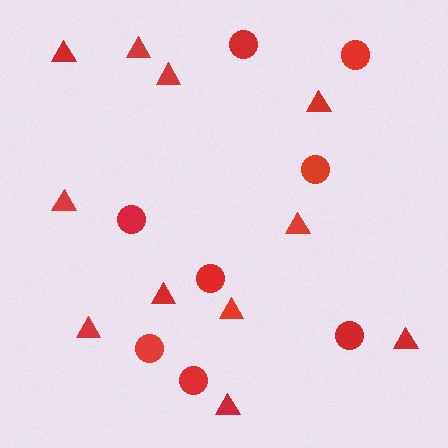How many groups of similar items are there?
There are 2 groups: one group of circles (8) and one group of triangles (11).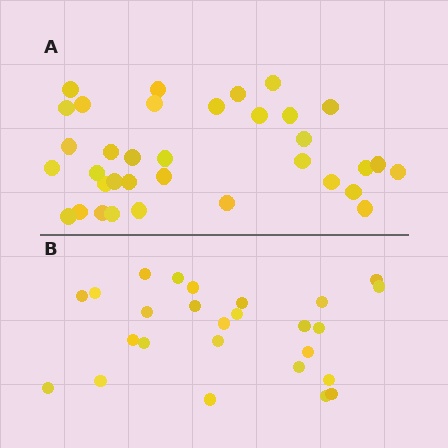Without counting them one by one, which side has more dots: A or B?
Region A (the top region) has more dots.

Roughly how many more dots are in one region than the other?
Region A has roughly 8 or so more dots than region B.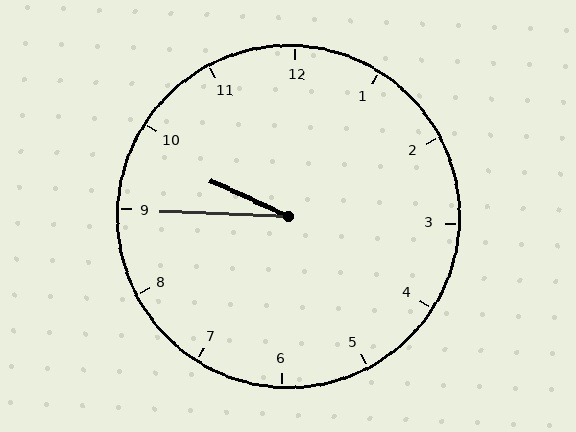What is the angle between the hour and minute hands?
Approximately 22 degrees.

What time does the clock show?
9:45.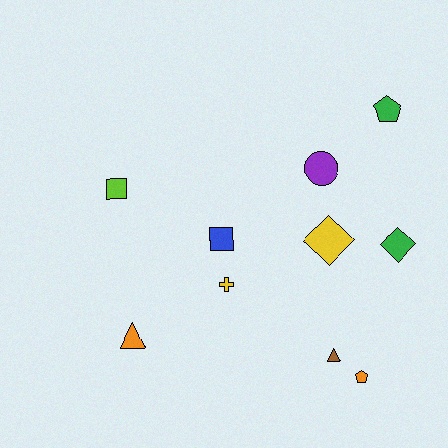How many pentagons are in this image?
There are 2 pentagons.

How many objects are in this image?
There are 10 objects.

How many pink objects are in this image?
There are no pink objects.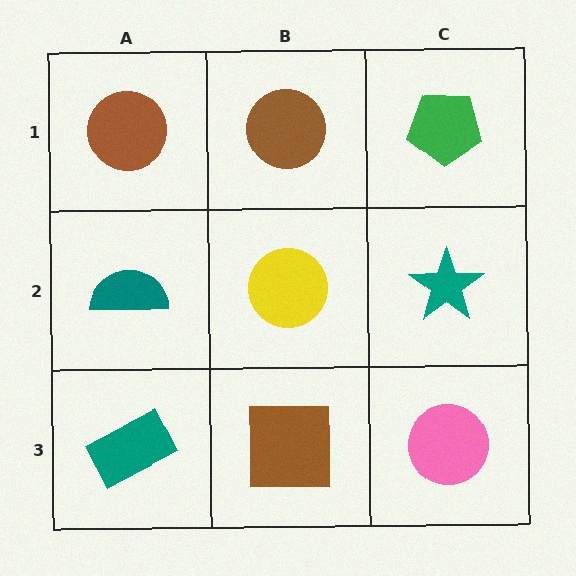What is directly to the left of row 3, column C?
A brown square.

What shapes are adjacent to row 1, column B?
A yellow circle (row 2, column B), a brown circle (row 1, column A), a green pentagon (row 1, column C).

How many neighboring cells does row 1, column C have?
2.